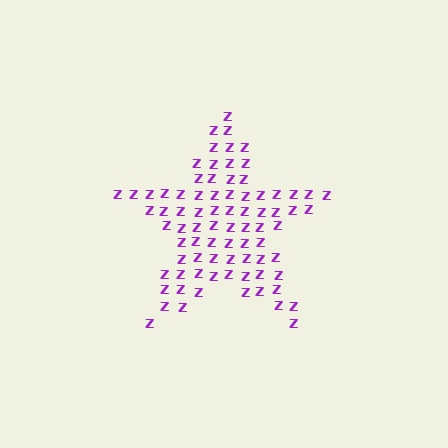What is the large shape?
The large shape is a star.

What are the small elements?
The small elements are letter Z's.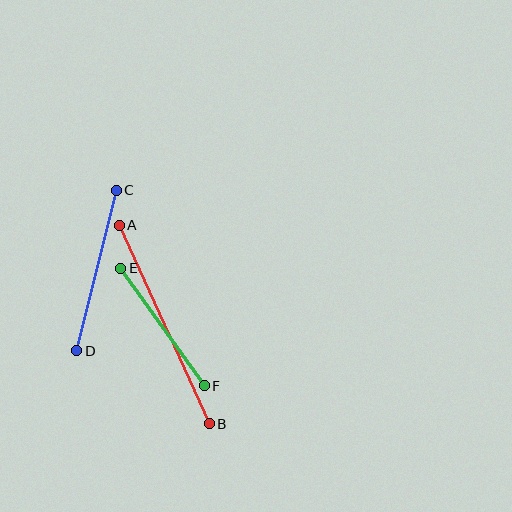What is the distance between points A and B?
The distance is approximately 218 pixels.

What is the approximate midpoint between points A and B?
The midpoint is at approximately (164, 324) pixels.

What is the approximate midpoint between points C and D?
The midpoint is at approximately (96, 271) pixels.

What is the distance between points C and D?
The distance is approximately 166 pixels.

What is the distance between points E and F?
The distance is approximately 144 pixels.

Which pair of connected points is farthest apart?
Points A and B are farthest apart.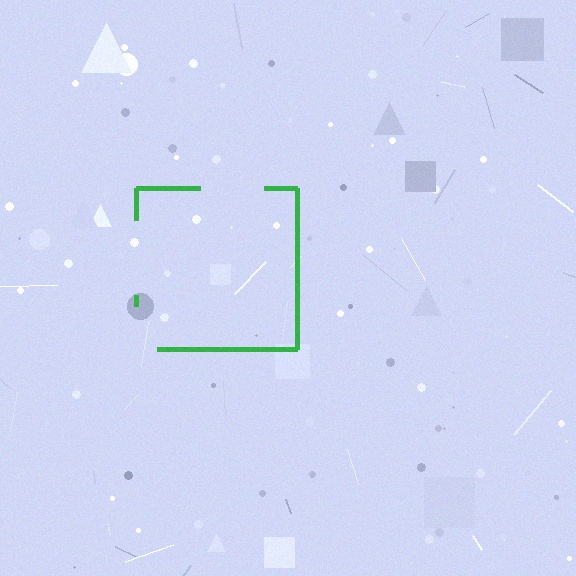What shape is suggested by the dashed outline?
The dashed outline suggests a square.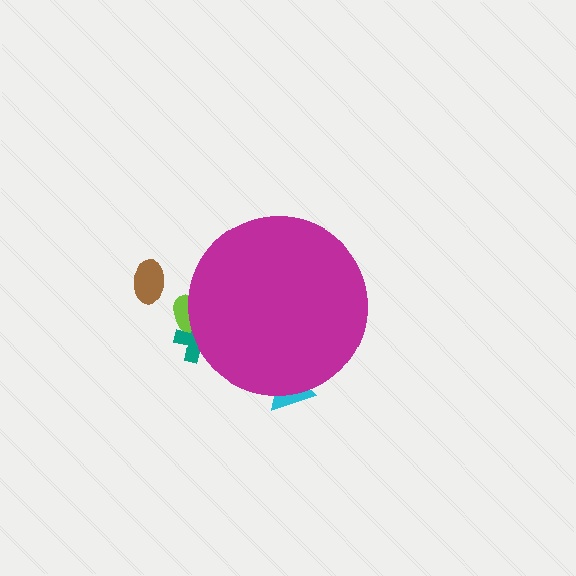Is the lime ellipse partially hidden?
Yes, the lime ellipse is partially hidden behind the magenta circle.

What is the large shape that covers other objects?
A magenta circle.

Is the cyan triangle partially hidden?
Yes, the cyan triangle is partially hidden behind the magenta circle.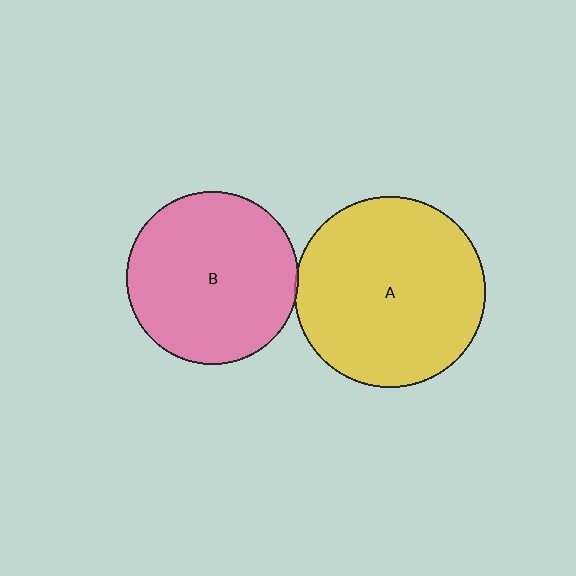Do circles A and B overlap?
Yes.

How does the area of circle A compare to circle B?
Approximately 1.2 times.